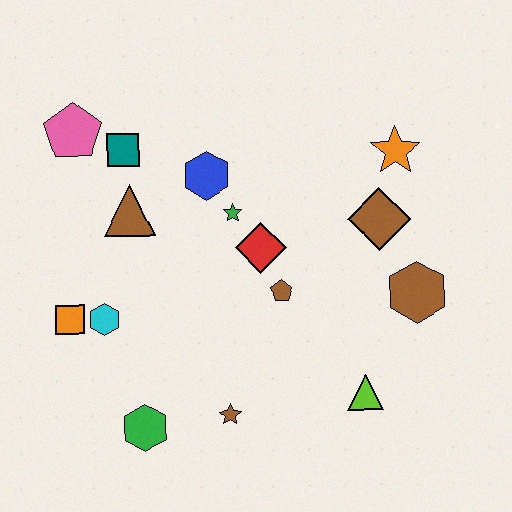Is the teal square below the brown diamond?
No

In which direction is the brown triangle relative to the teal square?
The brown triangle is below the teal square.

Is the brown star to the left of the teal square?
No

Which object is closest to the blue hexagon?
The green star is closest to the blue hexagon.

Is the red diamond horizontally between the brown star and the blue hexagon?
No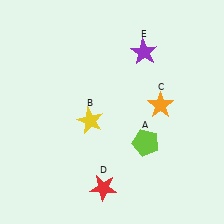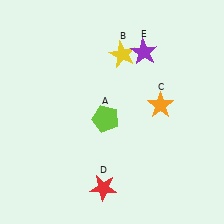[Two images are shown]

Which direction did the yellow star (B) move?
The yellow star (B) moved up.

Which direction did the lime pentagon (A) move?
The lime pentagon (A) moved left.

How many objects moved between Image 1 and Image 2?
2 objects moved between the two images.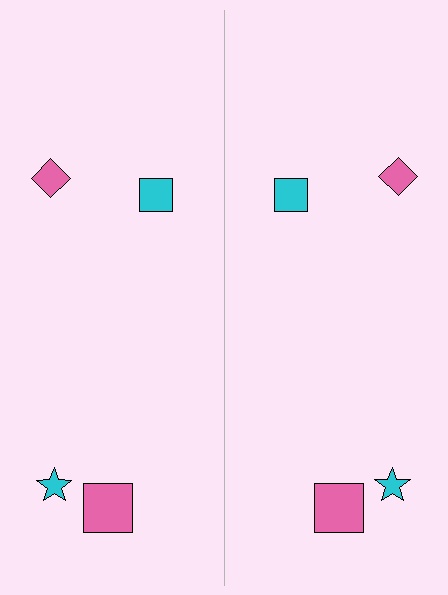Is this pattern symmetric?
Yes, this pattern has bilateral (reflection) symmetry.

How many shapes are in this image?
There are 8 shapes in this image.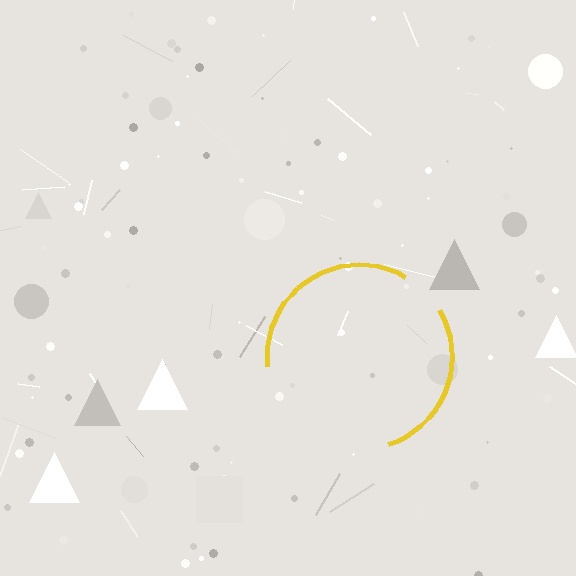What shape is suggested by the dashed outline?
The dashed outline suggests a circle.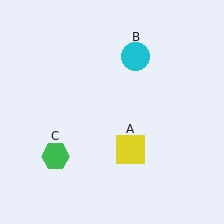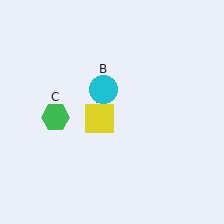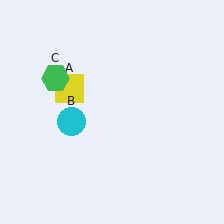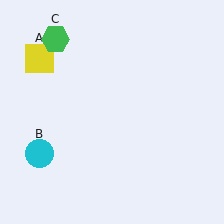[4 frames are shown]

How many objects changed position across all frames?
3 objects changed position: yellow square (object A), cyan circle (object B), green hexagon (object C).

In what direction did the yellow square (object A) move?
The yellow square (object A) moved up and to the left.